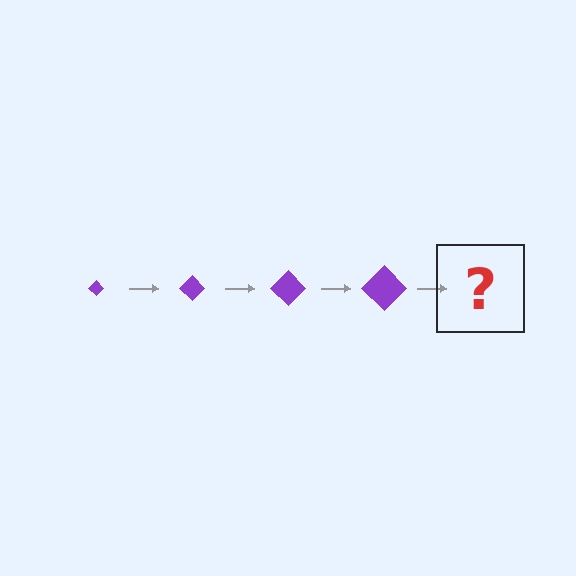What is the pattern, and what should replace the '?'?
The pattern is that the diamond gets progressively larger each step. The '?' should be a purple diamond, larger than the previous one.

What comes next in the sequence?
The next element should be a purple diamond, larger than the previous one.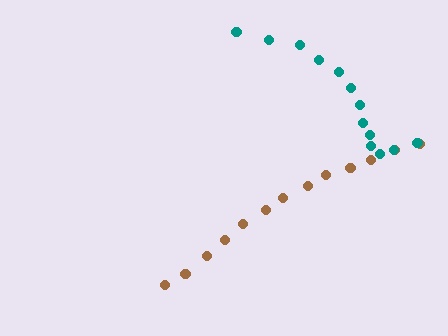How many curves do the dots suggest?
There are 2 distinct paths.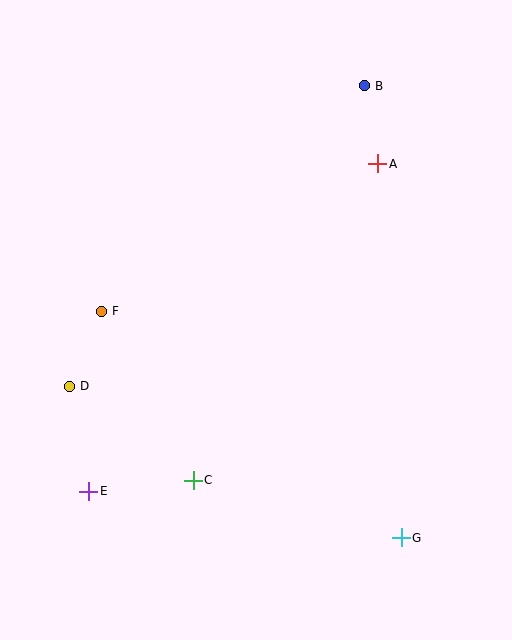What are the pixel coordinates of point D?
Point D is at (69, 386).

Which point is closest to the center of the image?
Point F at (101, 311) is closest to the center.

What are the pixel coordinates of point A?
Point A is at (378, 164).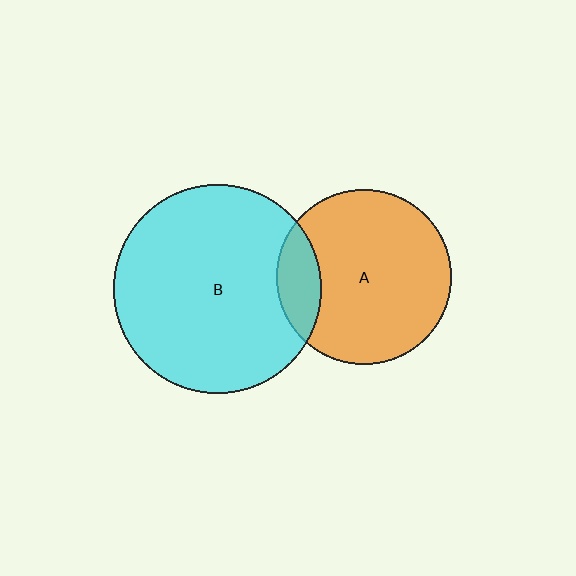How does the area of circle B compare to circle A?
Approximately 1.4 times.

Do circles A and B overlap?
Yes.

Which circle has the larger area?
Circle B (cyan).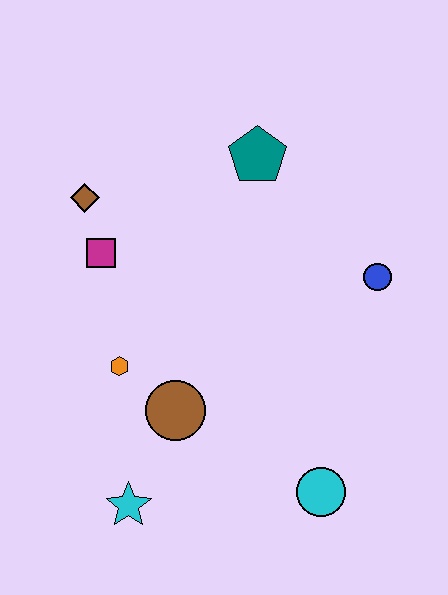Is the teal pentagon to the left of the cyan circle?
Yes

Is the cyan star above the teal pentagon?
No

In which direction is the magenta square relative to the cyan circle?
The magenta square is above the cyan circle.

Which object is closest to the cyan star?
The brown circle is closest to the cyan star.